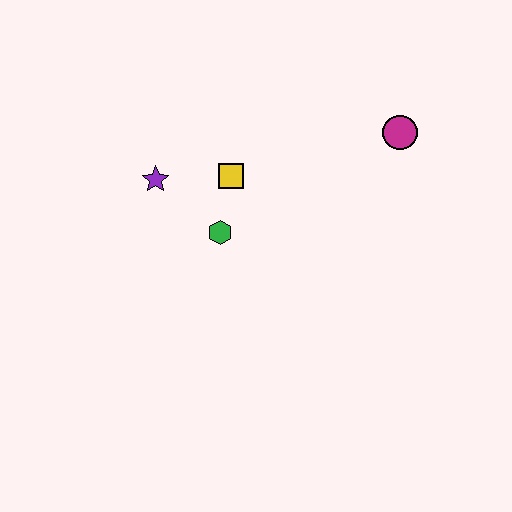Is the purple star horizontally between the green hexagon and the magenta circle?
No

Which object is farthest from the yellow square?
The magenta circle is farthest from the yellow square.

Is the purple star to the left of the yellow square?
Yes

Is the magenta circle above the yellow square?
Yes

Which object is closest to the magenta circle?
The yellow square is closest to the magenta circle.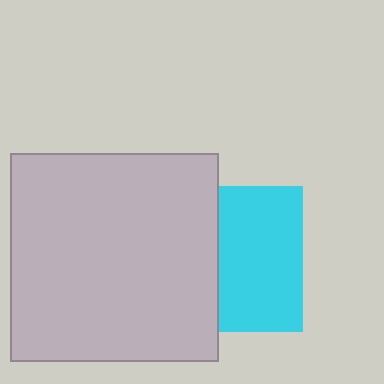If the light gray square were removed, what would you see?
You would see the complete cyan square.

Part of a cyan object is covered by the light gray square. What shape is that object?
It is a square.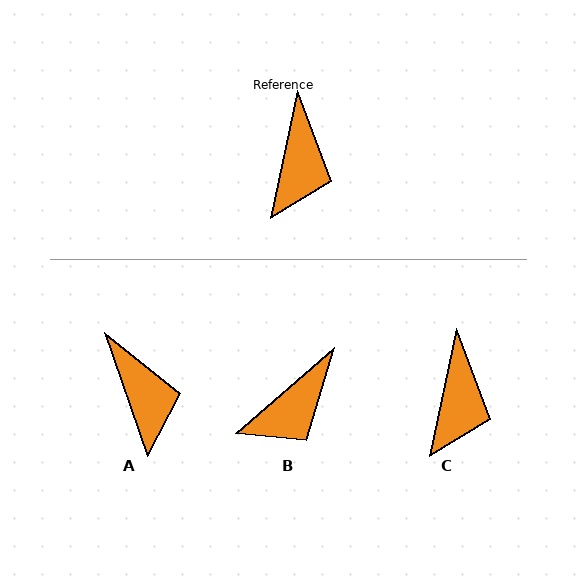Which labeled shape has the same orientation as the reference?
C.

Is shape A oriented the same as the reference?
No, it is off by about 31 degrees.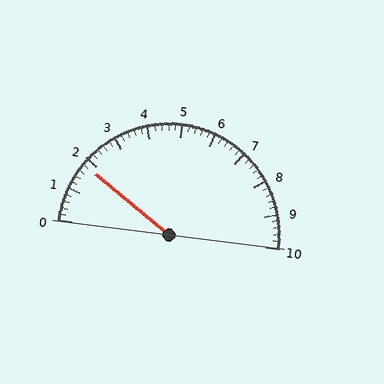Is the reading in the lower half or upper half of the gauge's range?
The reading is in the lower half of the range (0 to 10).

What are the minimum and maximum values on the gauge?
The gauge ranges from 0 to 10.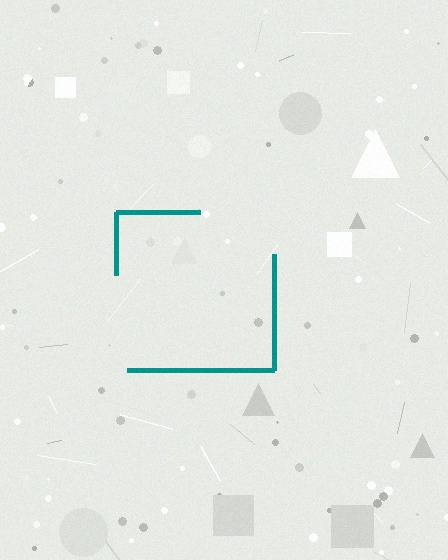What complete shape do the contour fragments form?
The contour fragments form a square.